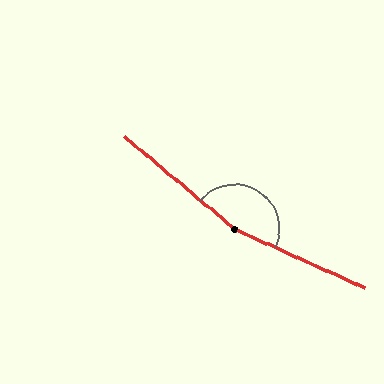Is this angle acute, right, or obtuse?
It is obtuse.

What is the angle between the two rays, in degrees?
Approximately 165 degrees.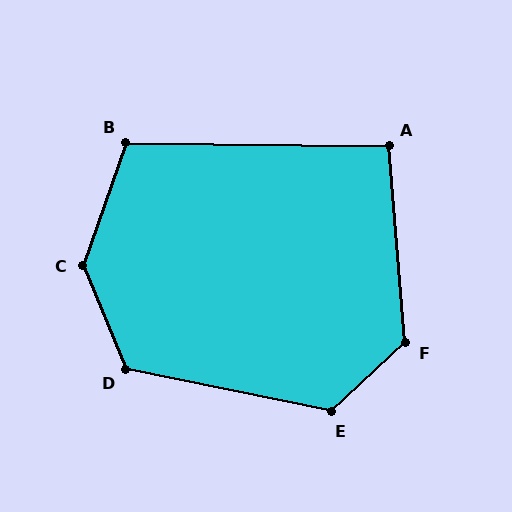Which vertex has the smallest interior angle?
A, at approximately 95 degrees.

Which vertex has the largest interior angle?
C, at approximately 139 degrees.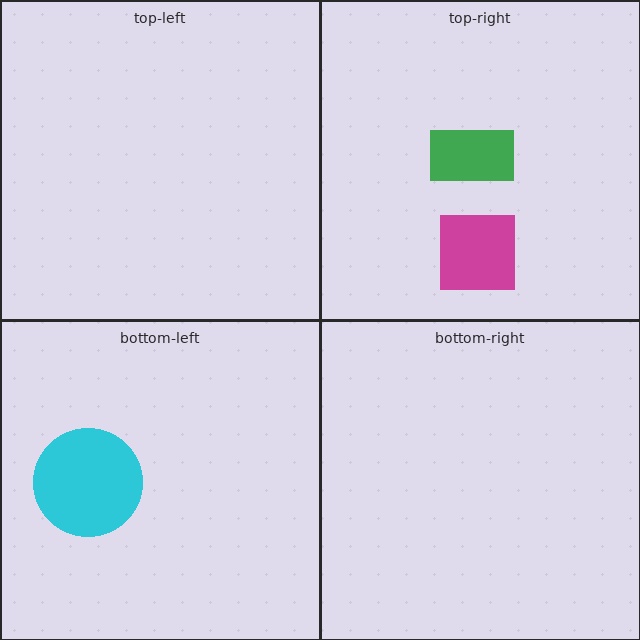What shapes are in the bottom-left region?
The cyan circle.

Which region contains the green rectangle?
The top-right region.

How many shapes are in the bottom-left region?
1.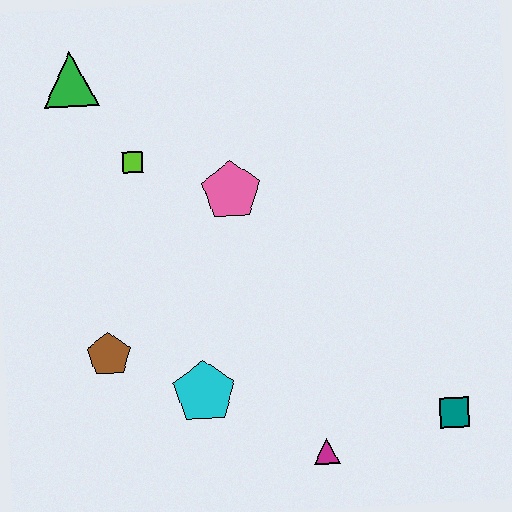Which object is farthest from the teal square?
The green triangle is farthest from the teal square.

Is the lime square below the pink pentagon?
No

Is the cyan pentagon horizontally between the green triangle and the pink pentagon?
Yes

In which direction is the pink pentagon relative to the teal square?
The pink pentagon is above the teal square.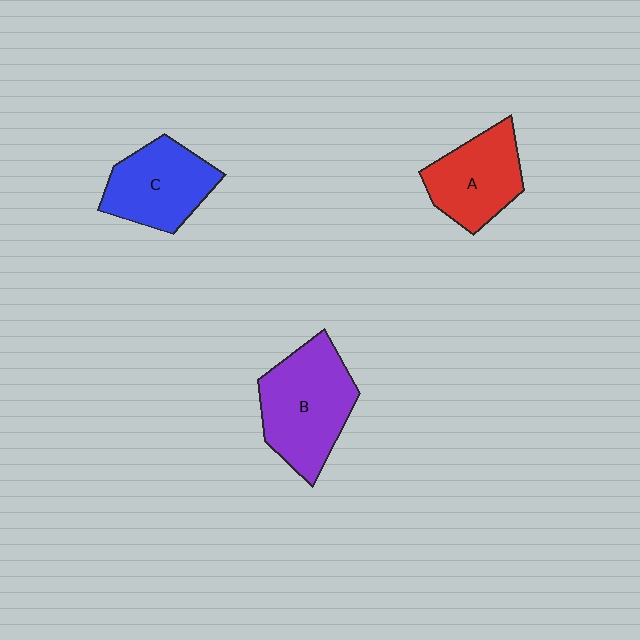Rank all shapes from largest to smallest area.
From largest to smallest: B (purple), C (blue), A (red).